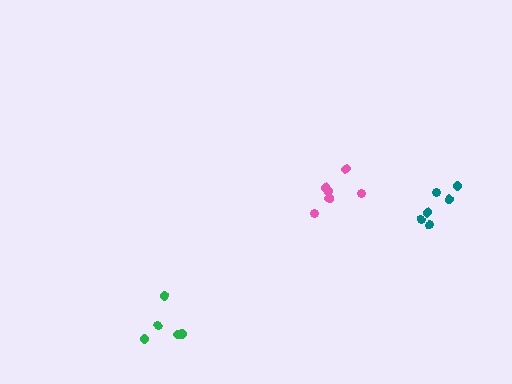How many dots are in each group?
Group 1: 5 dots, Group 2: 6 dots, Group 3: 6 dots (17 total).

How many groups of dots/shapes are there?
There are 3 groups.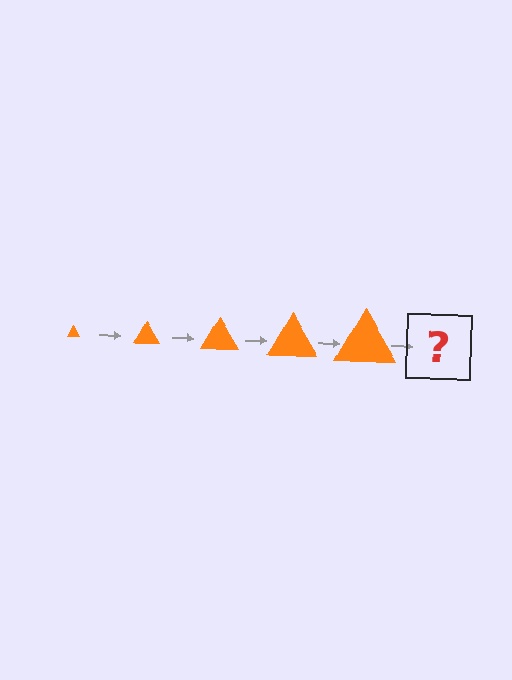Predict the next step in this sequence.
The next step is an orange triangle, larger than the previous one.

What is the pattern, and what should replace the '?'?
The pattern is that the triangle gets progressively larger each step. The '?' should be an orange triangle, larger than the previous one.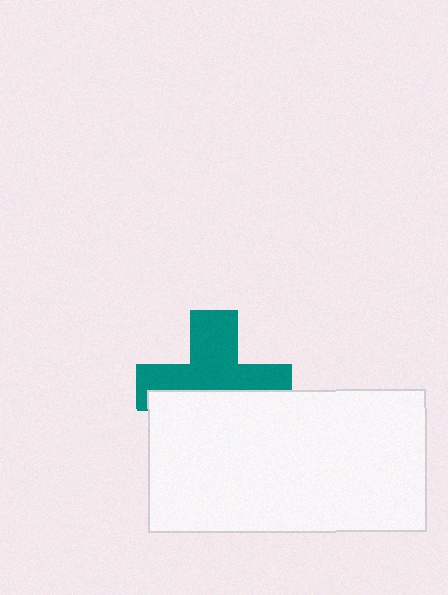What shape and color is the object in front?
The object in front is a white rectangle.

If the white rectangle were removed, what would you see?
You would see the complete teal cross.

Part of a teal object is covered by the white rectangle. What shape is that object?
It is a cross.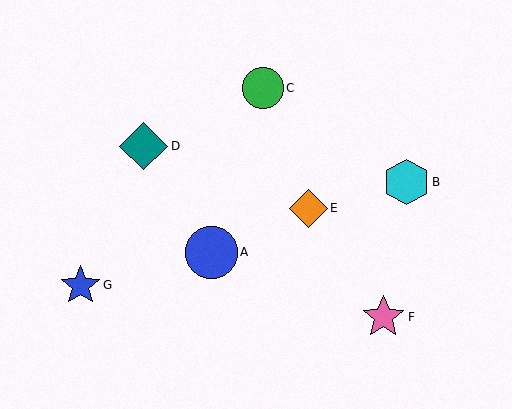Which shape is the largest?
The blue circle (labeled A) is the largest.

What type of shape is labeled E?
Shape E is an orange diamond.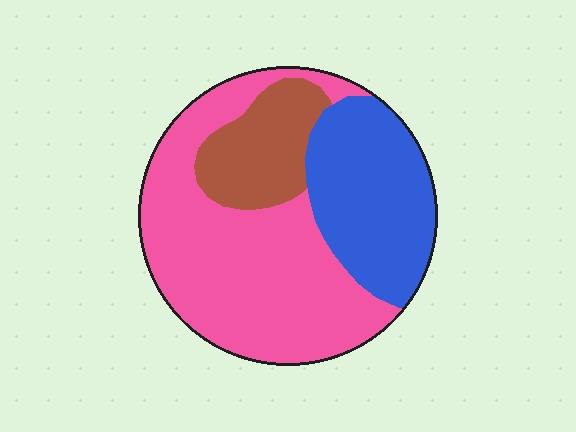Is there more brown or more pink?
Pink.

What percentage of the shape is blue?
Blue covers 29% of the shape.